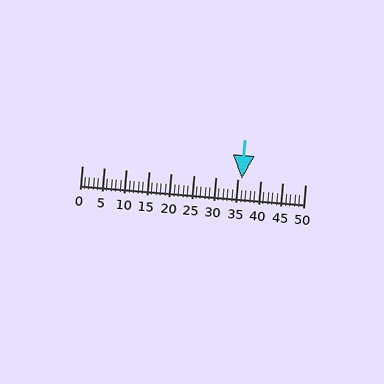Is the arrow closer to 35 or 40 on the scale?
The arrow is closer to 35.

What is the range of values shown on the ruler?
The ruler shows values from 0 to 50.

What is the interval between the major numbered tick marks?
The major tick marks are spaced 5 units apart.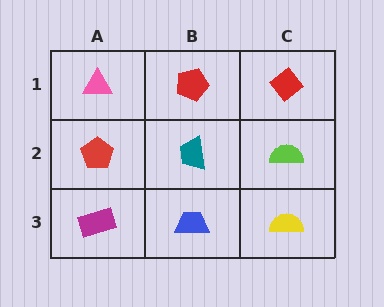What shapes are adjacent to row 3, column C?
A lime semicircle (row 2, column C), a blue trapezoid (row 3, column B).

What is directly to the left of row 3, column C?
A blue trapezoid.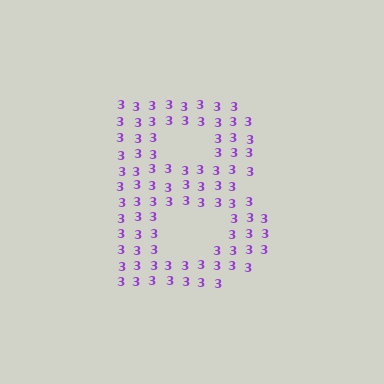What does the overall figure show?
The overall figure shows the letter B.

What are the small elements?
The small elements are digit 3's.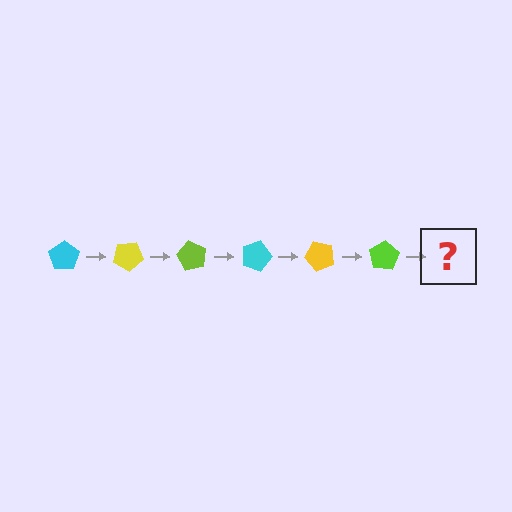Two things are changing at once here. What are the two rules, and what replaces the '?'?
The two rules are that it rotates 30 degrees each step and the color cycles through cyan, yellow, and lime. The '?' should be a cyan pentagon, rotated 180 degrees from the start.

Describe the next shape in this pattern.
It should be a cyan pentagon, rotated 180 degrees from the start.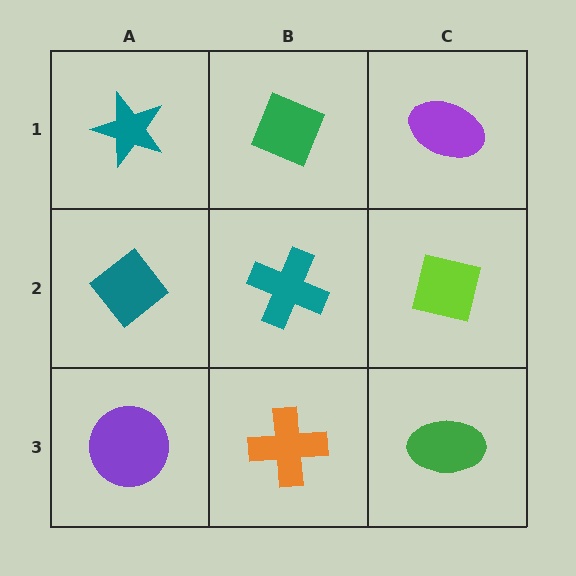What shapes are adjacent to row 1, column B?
A teal cross (row 2, column B), a teal star (row 1, column A), a purple ellipse (row 1, column C).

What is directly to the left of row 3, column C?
An orange cross.